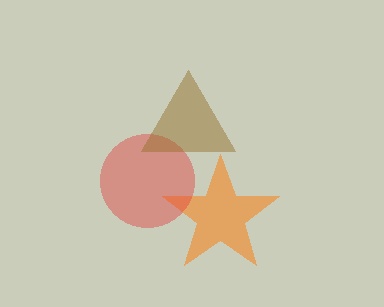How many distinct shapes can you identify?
There are 3 distinct shapes: an orange star, a red circle, a brown triangle.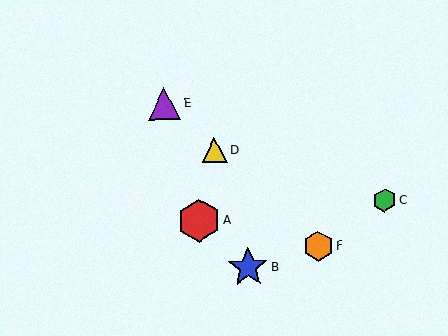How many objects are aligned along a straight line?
3 objects (D, E, F) are aligned along a straight line.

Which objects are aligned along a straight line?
Objects D, E, F are aligned along a straight line.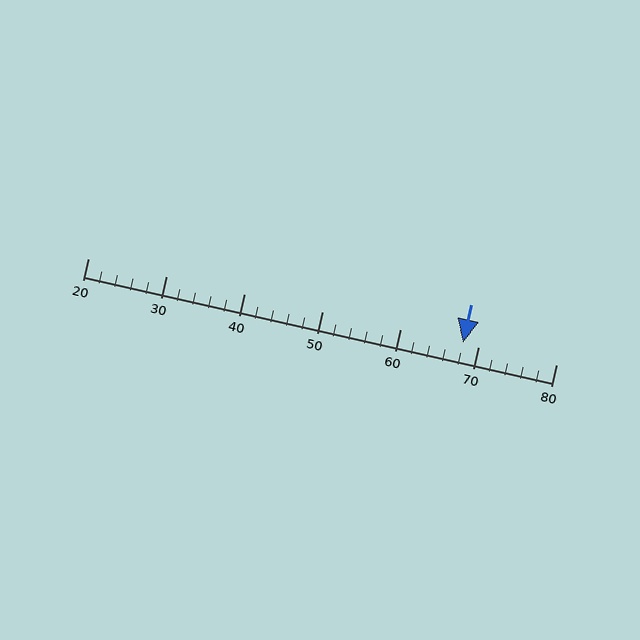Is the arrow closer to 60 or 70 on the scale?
The arrow is closer to 70.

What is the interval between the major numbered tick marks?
The major tick marks are spaced 10 units apart.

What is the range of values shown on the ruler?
The ruler shows values from 20 to 80.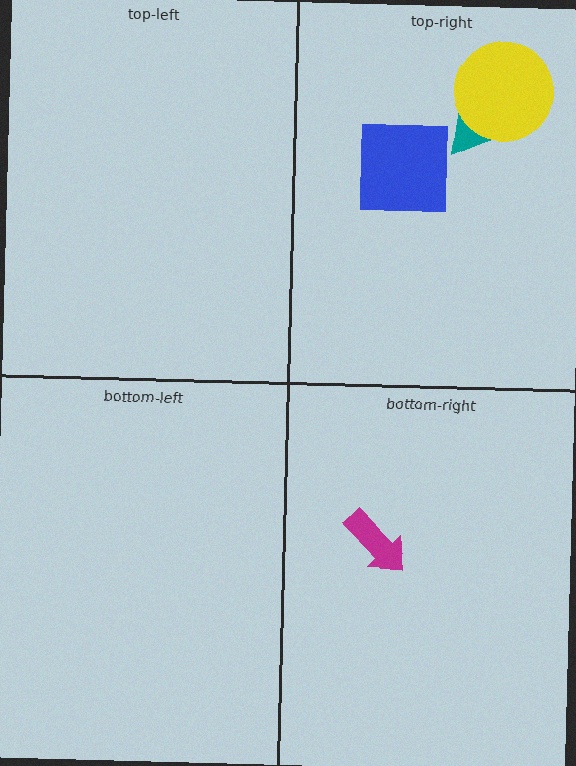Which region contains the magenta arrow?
The bottom-right region.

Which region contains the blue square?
The top-right region.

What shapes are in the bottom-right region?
The magenta arrow.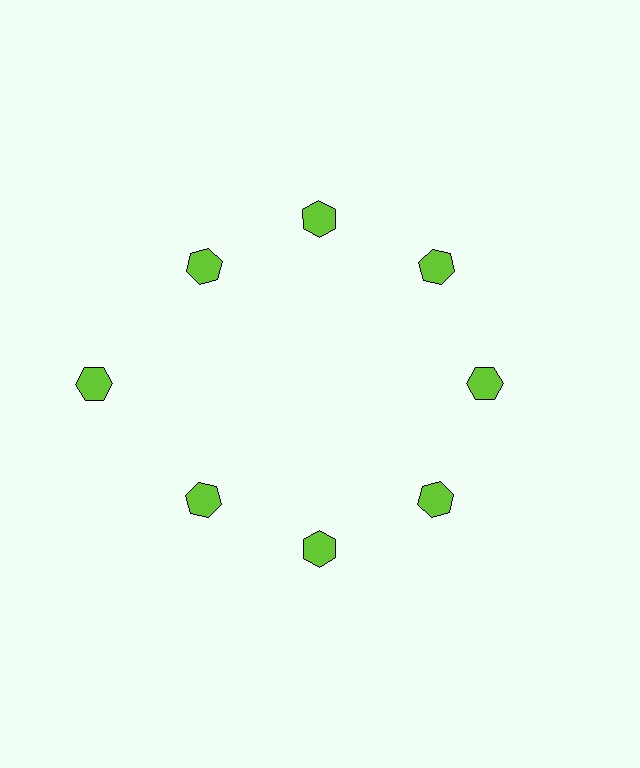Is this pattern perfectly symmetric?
No. The 8 lime hexagons are arranged in a ring, but one element near the 9 o'clock position is pushed outward from the center, breaking the 8-fold rotational symmetry.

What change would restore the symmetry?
The symmetry would be restored by moving it inward, back onto the ring so that all 8 hexagons sit at equal angles and equal distance from the center.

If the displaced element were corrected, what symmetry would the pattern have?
It would have 8-fold rotational symmetry — the pattern would map onto itself every 45 degrees.